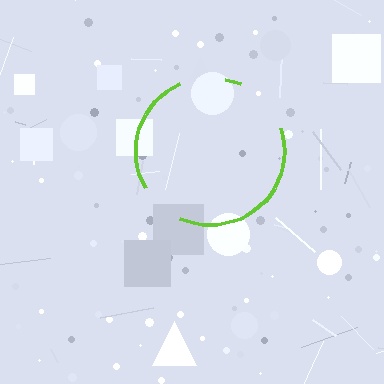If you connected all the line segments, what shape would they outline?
They would outline a circle.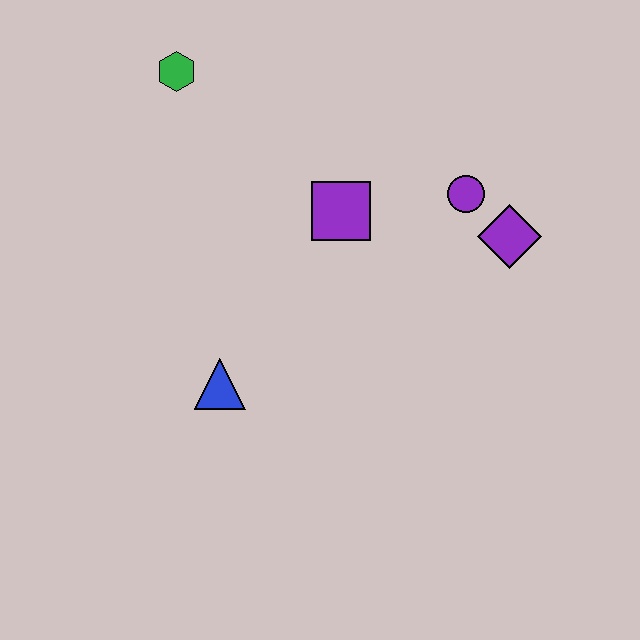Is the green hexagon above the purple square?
Yes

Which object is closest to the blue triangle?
The purple square is closest to the blue triangle.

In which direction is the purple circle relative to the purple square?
The purple circle is to the right of the purple square.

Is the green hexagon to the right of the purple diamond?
No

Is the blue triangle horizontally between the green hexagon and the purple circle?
Yes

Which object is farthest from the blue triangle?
The purple diamond is farthest from the blue triangle.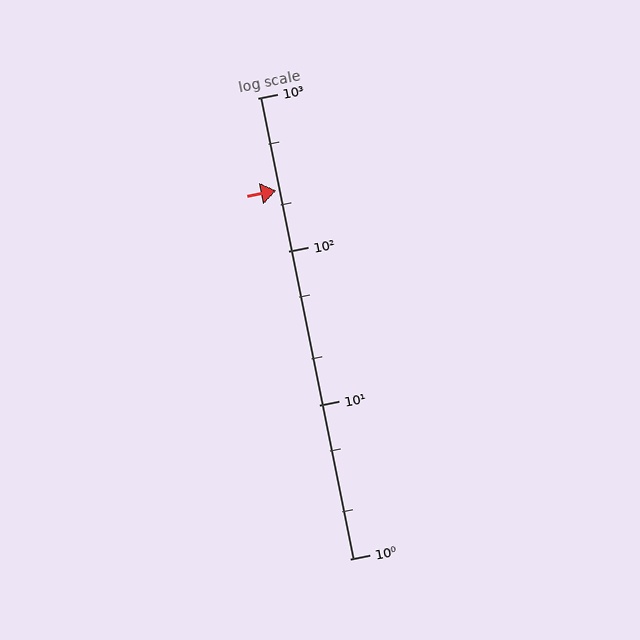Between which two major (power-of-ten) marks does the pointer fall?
The pointer is between 100 and 1000.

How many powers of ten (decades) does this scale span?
The scale spans 3 decades, from 1 to 1000.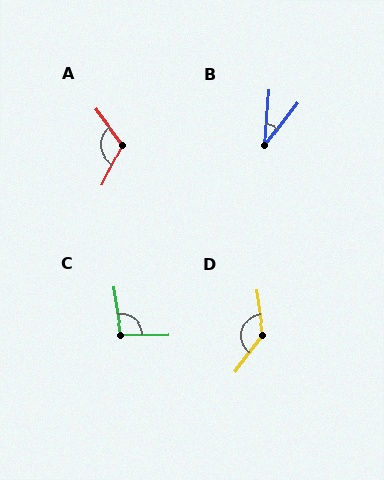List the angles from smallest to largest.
B (33°), C (99°), A (118°), D (135°).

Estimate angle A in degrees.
Approximately 118 degrees.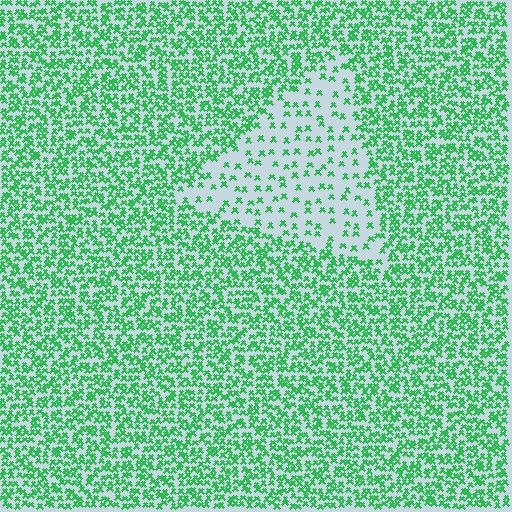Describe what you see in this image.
The image contains small green elements arranged at two different densities. A triangle-shaped region is visible where the elements are less densely packed than the surrounding area.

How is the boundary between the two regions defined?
The boundary is defined by a change in element density (approximately 2.9x ratio). All elements are the same color, size, and shape.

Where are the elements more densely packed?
The elements are more densely packed outside the triangle boundary.